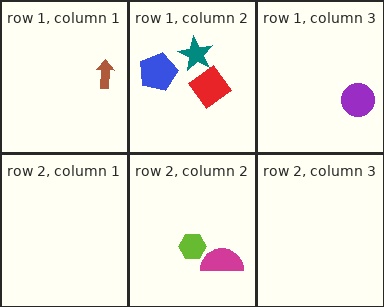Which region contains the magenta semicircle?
The row 2, column 2 region.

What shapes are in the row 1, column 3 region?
The purple circle.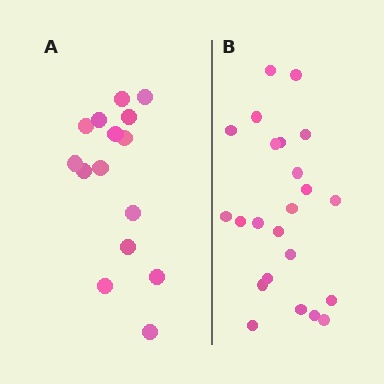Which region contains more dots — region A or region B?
Region B (the right region) has more dots.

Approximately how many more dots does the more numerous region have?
Region B has roughly 8 or so more dots than region A.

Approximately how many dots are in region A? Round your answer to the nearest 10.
About 20 dots. (The exact count is 15, which rounds to 20.)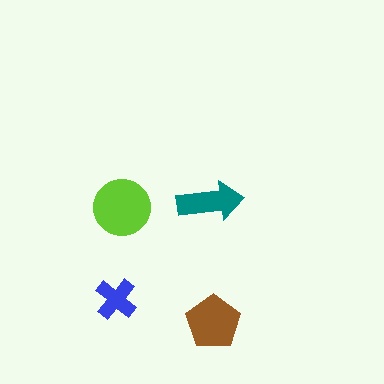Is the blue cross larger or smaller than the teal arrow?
Smaller.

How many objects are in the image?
There are 4 objects in the image.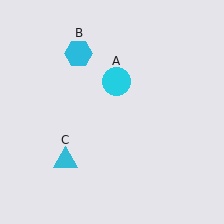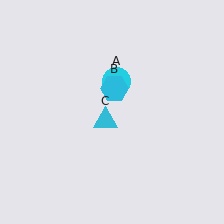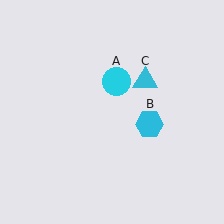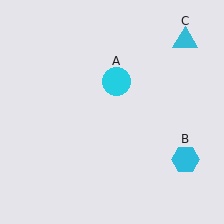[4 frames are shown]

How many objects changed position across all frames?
2 objects changed position: cyan hexagon (object B), cyan triangle (object C).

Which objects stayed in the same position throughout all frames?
Cyan circle (object A) remained stationary.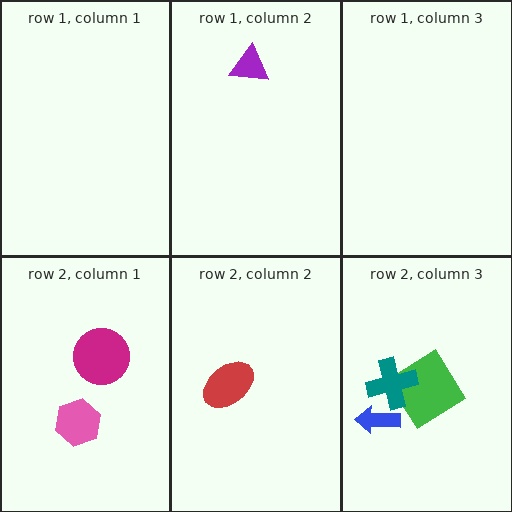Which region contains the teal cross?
The row 2, column 3 region.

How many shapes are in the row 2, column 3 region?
3.